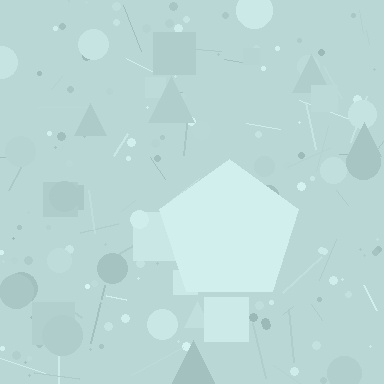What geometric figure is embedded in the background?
A pentagon is embedded in the background.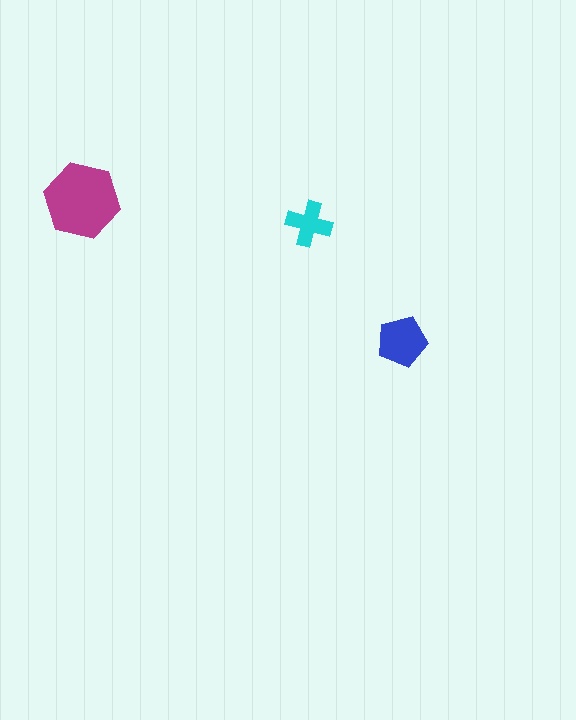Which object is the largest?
The magenta hexagon.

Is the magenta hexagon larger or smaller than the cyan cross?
Larger.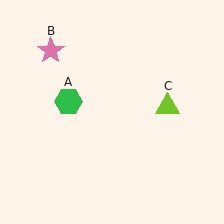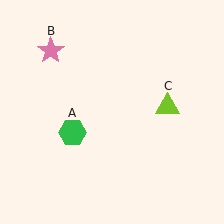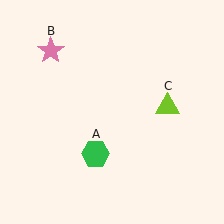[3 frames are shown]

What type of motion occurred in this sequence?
The green hexagon (object A) rotated counterclockwise around the center of the scene.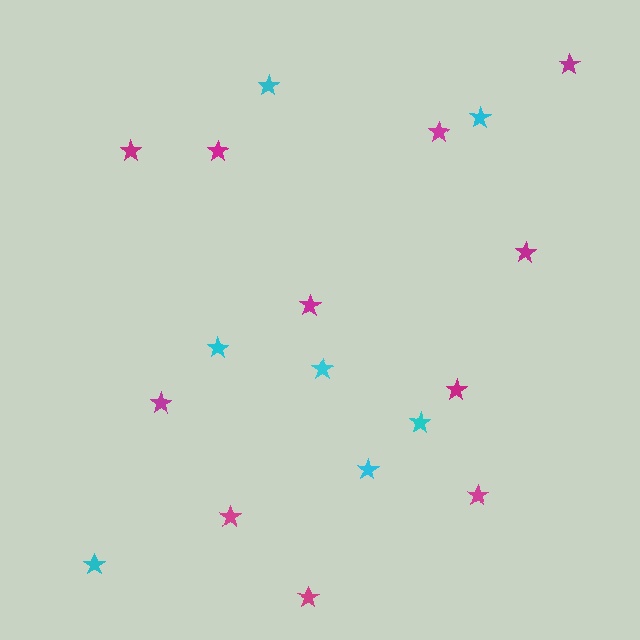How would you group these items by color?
There are 2 groups: one group of magenta stars (11) and one group of cyan stars (7).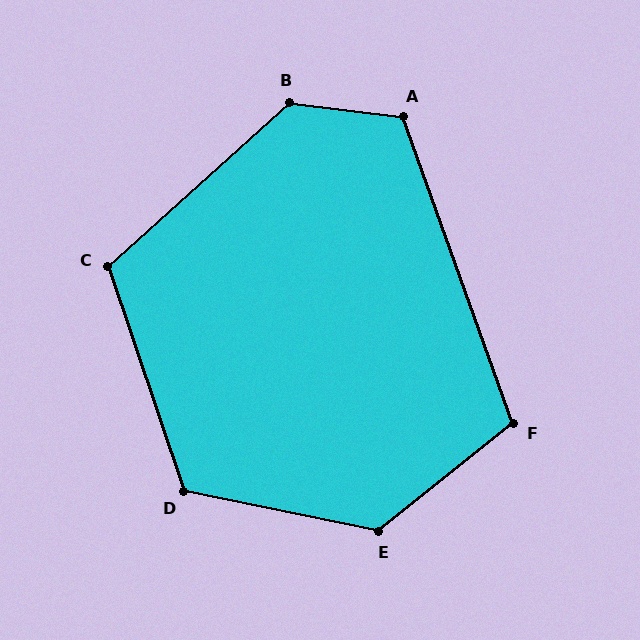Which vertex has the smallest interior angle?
F, at approximately 109 degrees.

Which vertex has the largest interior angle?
B, at approximately 131 degrees.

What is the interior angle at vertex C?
Approximately 113 degrees (obtuse).